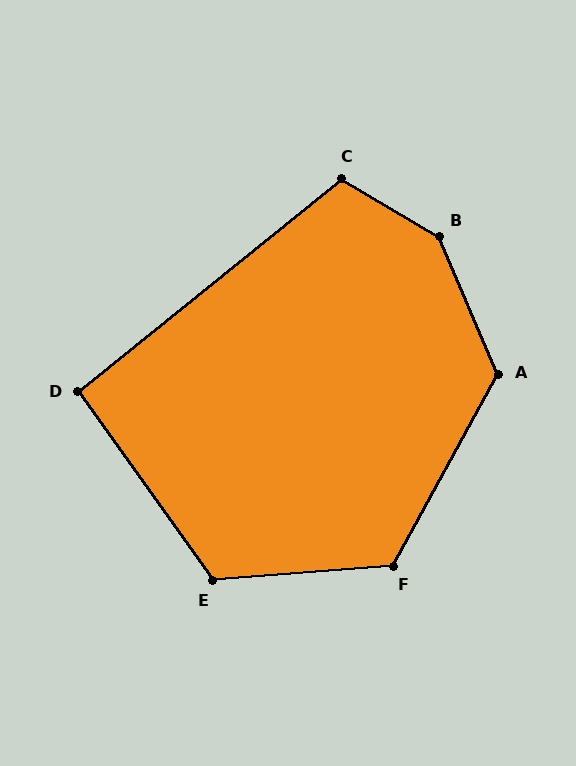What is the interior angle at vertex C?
Approximately 111 degrees (obtuse).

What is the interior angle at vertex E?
Approximately 121 degrees (obtuse).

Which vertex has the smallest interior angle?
D, at approximately 93 degrees.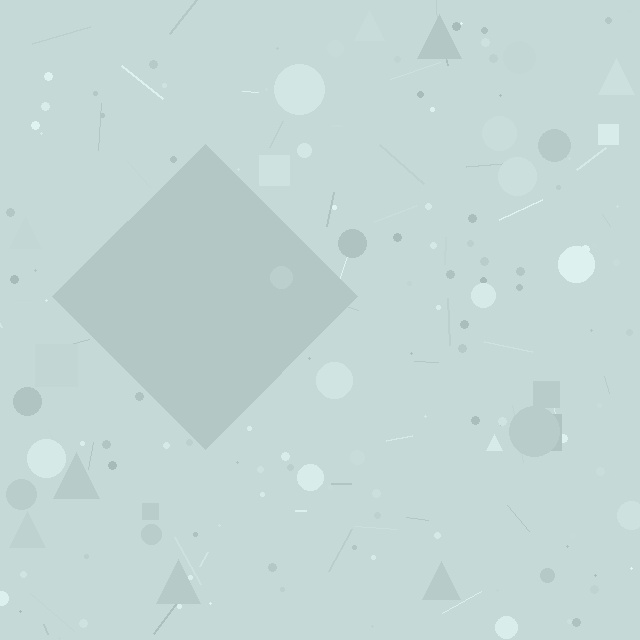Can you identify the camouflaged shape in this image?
The camouflaged shape is a diamond.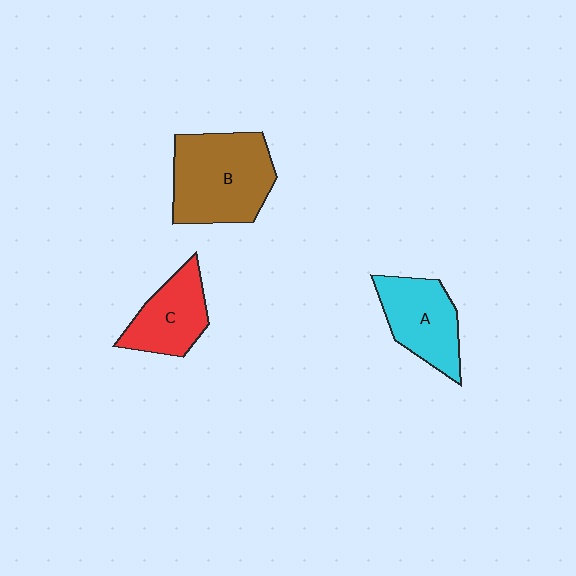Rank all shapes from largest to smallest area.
From largest to smallest: B (brown), A (cyan), C (red).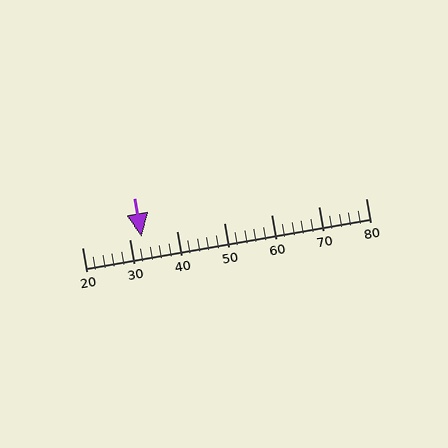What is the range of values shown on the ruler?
The ruler shows values from 20 to 80.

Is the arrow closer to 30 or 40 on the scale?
The arrow is closer to 30.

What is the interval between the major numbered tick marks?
The major tick marks are spaced 10 units apart.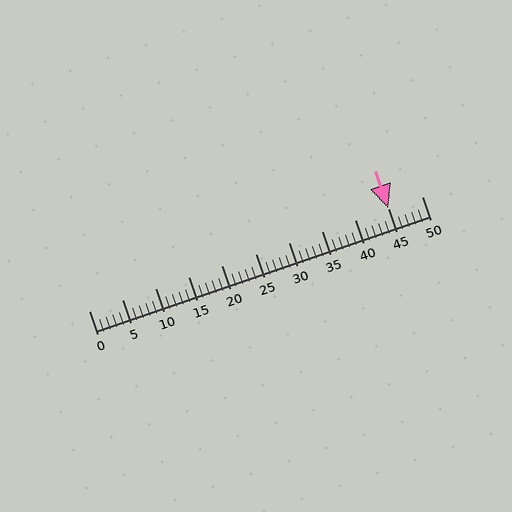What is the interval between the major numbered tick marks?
The major tick marks are spaced 5 units apart.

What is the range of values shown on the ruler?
The ruler shows values from 0 to 50.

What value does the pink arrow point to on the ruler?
The pink arrow points to approximately 45.